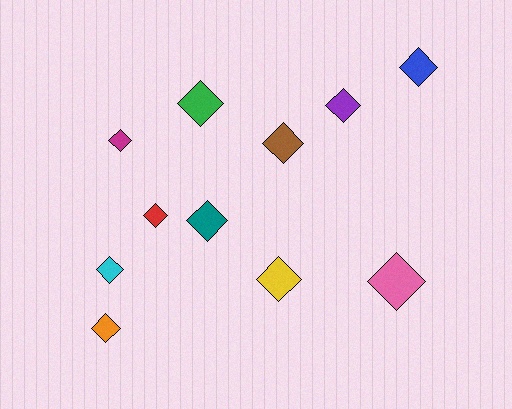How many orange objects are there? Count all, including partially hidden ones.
There is 1 orange object.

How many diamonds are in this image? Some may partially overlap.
There are 11 diamonds.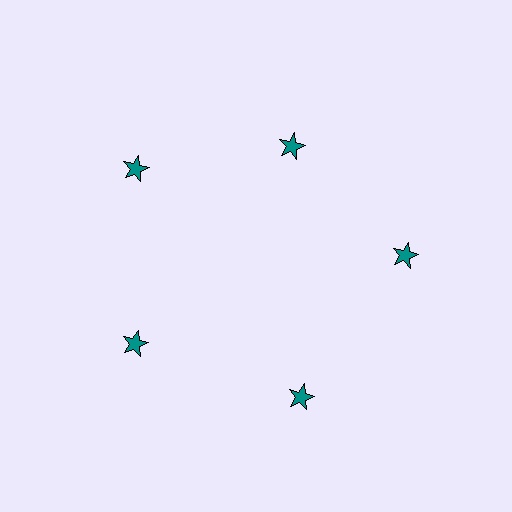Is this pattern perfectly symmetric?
No. The 5 teal stars are arranged in a ring, but one element near the 1 o'clock position is pulled inward toward the center, breaking the 5-fold rotational symmetry.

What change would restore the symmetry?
The symmetry would be restored by moving it outward, back onto the ring so that all 5 stars sit at equal angles and equal distance from the center.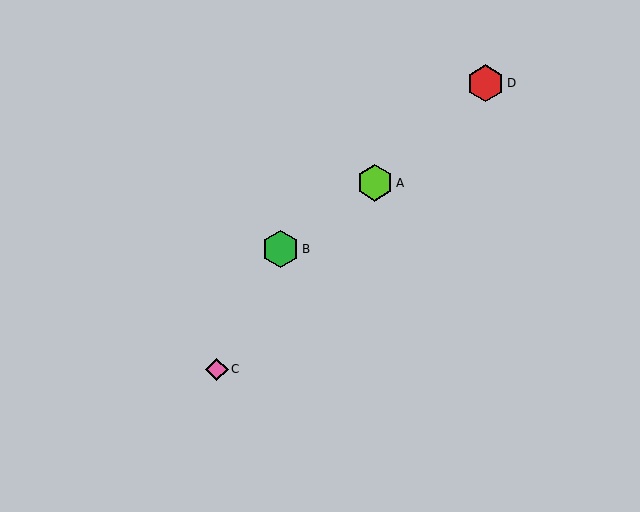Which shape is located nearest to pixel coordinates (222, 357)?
The pink diamond (labeled C) at (217, 369) is nearest to that location.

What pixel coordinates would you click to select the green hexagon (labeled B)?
Click at (281, 249) to select the green hexagon B.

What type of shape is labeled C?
Shape C is a pink diamond.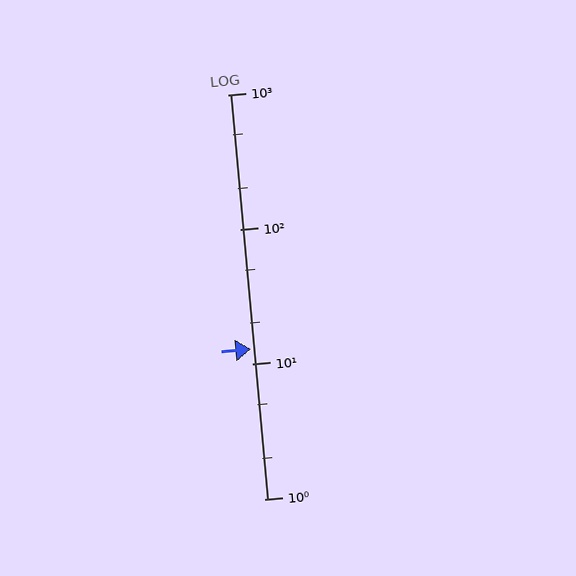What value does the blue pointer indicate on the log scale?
The pointer indicates approximately 13.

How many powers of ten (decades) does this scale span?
The scale spans 3 decades, from 1 to 1000.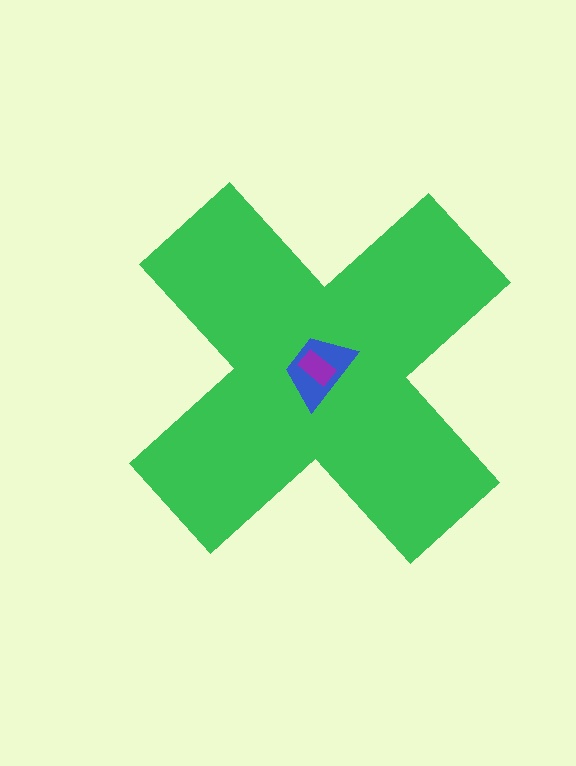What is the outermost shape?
The green cross.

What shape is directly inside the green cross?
The blue trapezoid.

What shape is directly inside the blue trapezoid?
The purple rectangle.